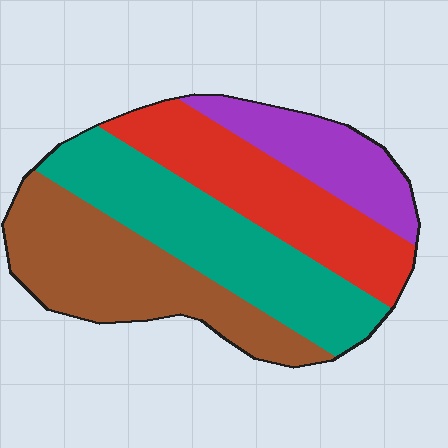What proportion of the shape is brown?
Brown covers about 30% of the shape.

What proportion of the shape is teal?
Teal covers 30% of the shape.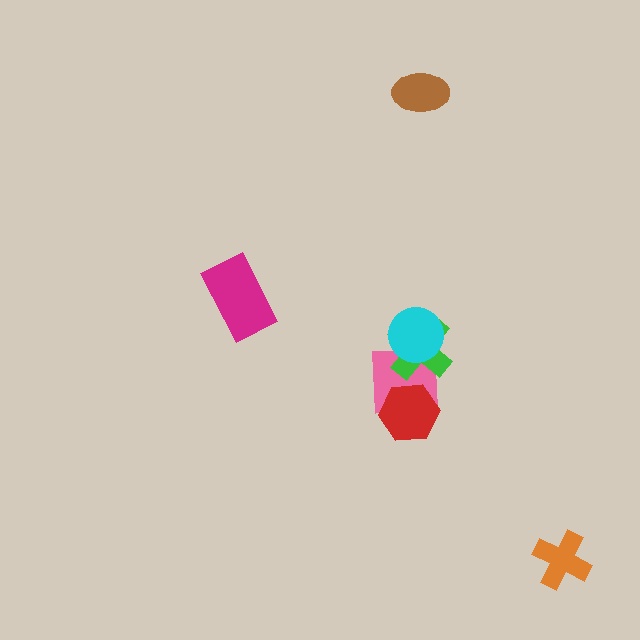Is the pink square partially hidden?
Yes, it is partially covered by another shape.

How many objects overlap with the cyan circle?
2 objects overlap with the cyan circle.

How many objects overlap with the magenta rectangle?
0 objects overlap with the magenta rectangle.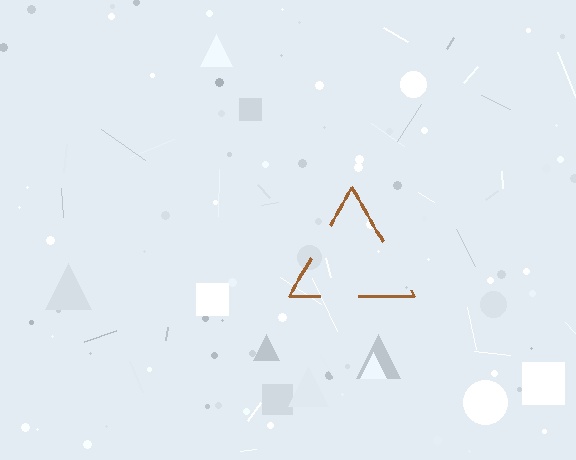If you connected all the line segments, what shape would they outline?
They would outline a triangle.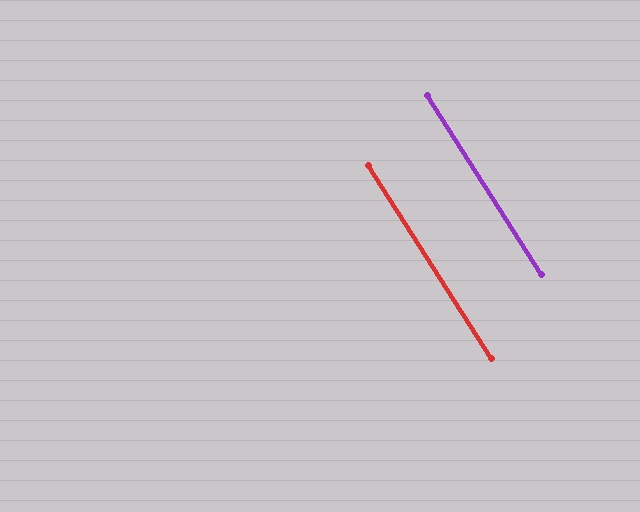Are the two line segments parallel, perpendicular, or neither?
Parallel — their directions differ by only 0.3°.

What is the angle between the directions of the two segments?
Approximately 0 degrees.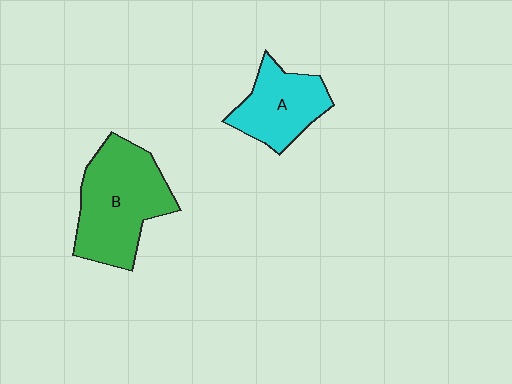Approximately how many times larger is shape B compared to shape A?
Approximately 1.6 times.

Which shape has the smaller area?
Shape A (cyan).